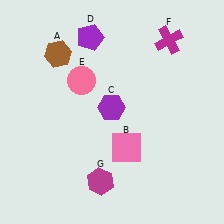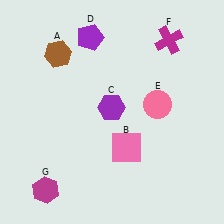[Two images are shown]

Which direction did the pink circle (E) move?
The pink circle (E) moved right.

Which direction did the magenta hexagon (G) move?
The magenta hexagon (G) moved left.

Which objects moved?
The objects that moved are: the pink circle (E), the magenta hexagon (G).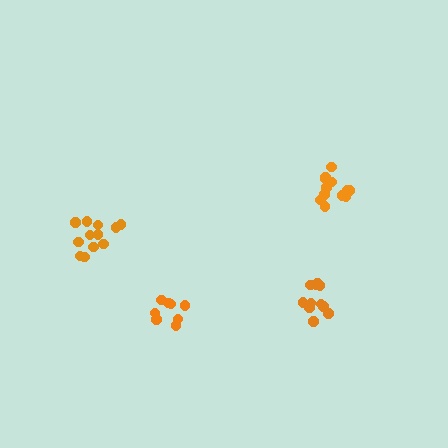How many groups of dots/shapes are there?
There are 4 groups.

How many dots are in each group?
Group 1: 12 dots, Group 2: 11 dots, Group 3: 12 dots, Group 4: 8 dots (43 total).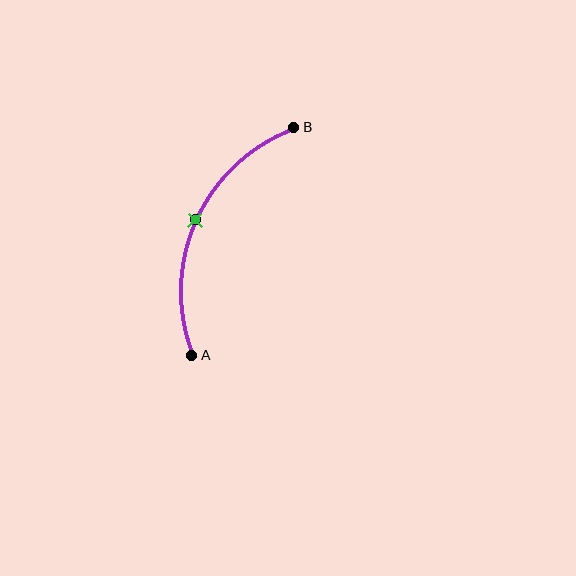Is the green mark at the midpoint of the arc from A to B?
Yes. The green mark lies on the arc at equal arc-length from both A and B — it is the arc midpoint.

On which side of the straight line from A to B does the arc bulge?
The arc bulges to the left of the straight line connecting A and B.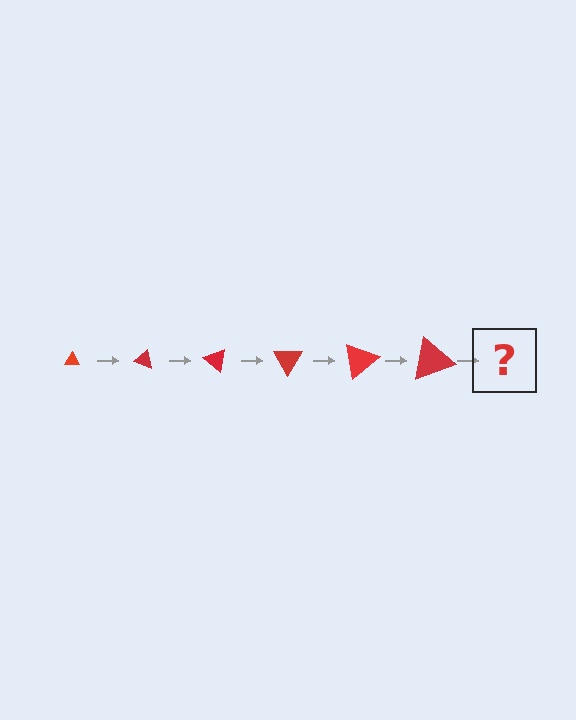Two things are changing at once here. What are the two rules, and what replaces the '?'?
The two rules are that the triangle grows larger each step and it rotates 20 degrees each step. The '?' should be a triangle, larger than the previous one and rotated 120 degrees from the start.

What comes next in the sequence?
The next element should be a triangle, larger than the previous one and rotated 120 degrees from the start.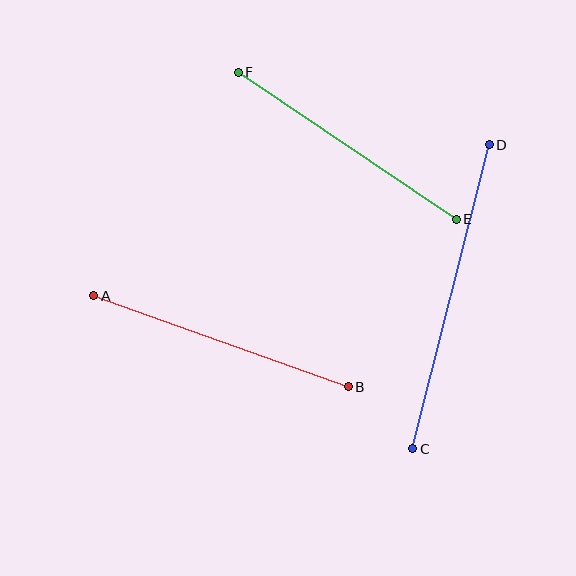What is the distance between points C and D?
The distance is approximately 314 pixels.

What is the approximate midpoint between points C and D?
The midpoint is at approximately (451, 297) pixels.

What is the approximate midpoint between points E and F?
The midpoint is at approximately (347, 146) pixels.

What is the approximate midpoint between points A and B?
The midpoint is at approximately (221, 341) pixels.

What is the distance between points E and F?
The distance is approximately 263 pixels.